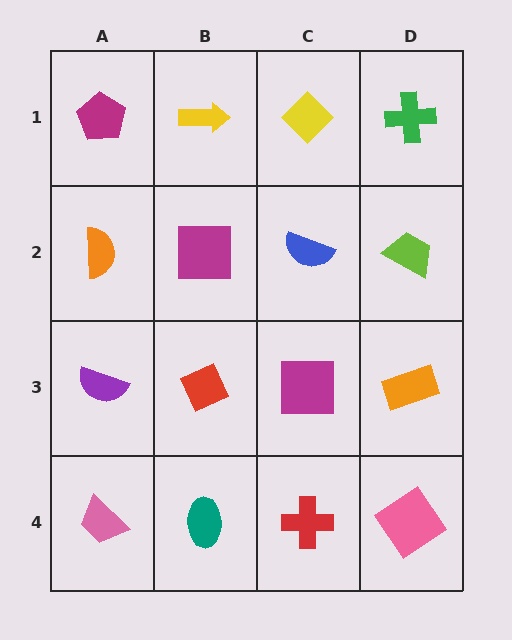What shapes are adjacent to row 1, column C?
A blue semicircle (row 2, column C), a yellow arrow (row 1, column B), a green cross (row 1, column D).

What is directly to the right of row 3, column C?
An orange rectangle.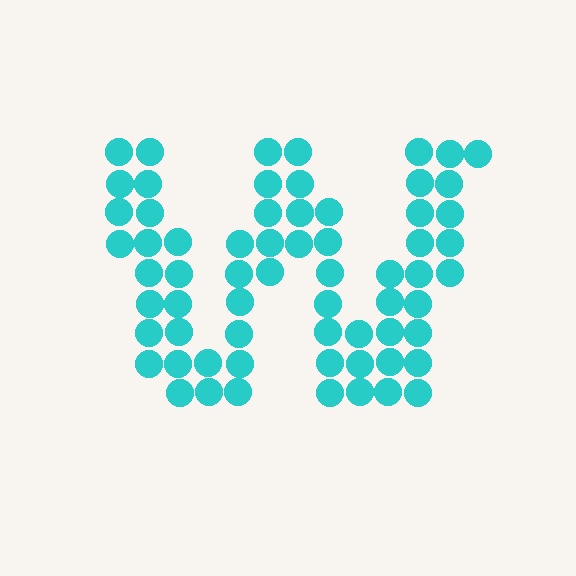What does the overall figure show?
The overall figure shows the letter W.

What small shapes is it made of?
It is made of small circles.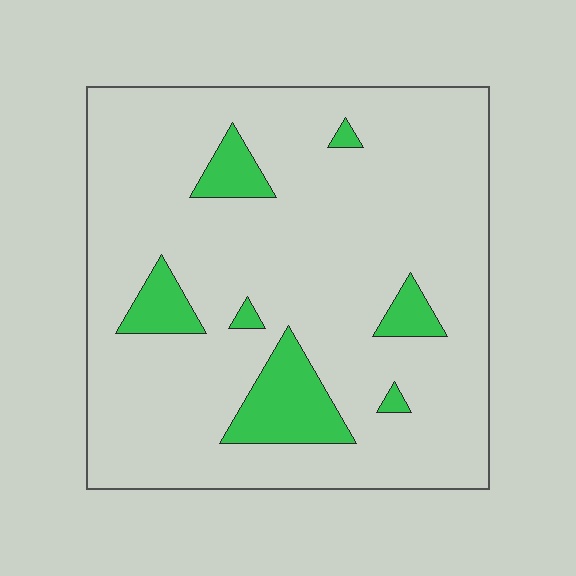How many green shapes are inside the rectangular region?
7.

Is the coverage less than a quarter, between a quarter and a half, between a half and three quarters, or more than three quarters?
Less than a quarter.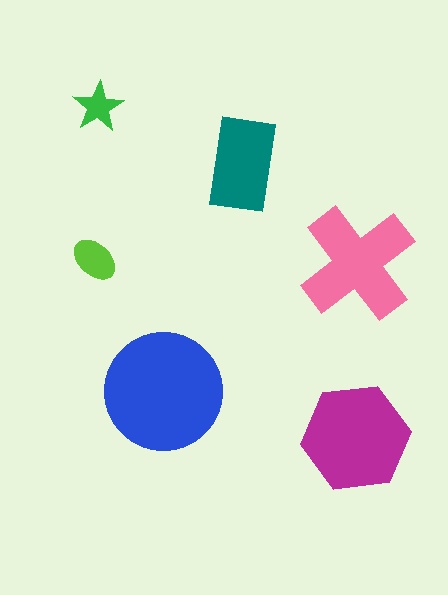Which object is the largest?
The blue circle.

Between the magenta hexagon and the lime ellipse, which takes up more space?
The magenta hexagon.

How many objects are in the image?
There are 6 objects in the image.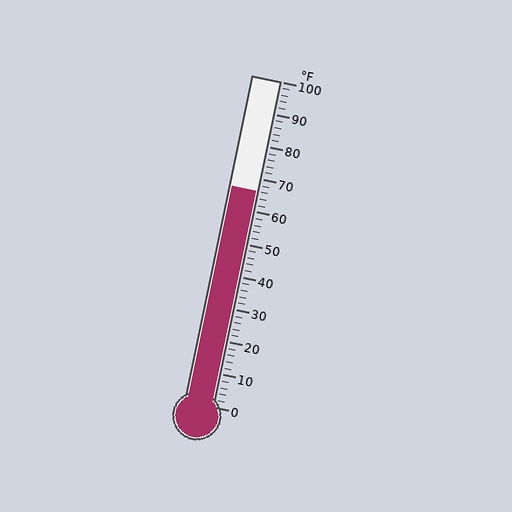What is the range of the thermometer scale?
The thermometer scale ranges from 0°F to 100°F.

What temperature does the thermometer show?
The thermometer shows approximately 66°F.